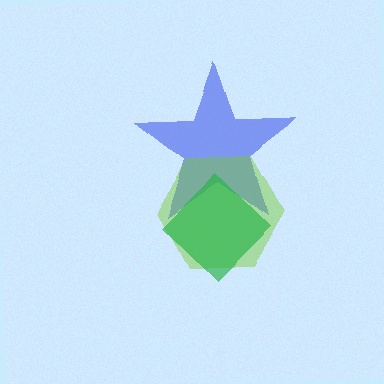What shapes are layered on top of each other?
The layered shapes are: a blue star, a lime hexagon, a green diamond.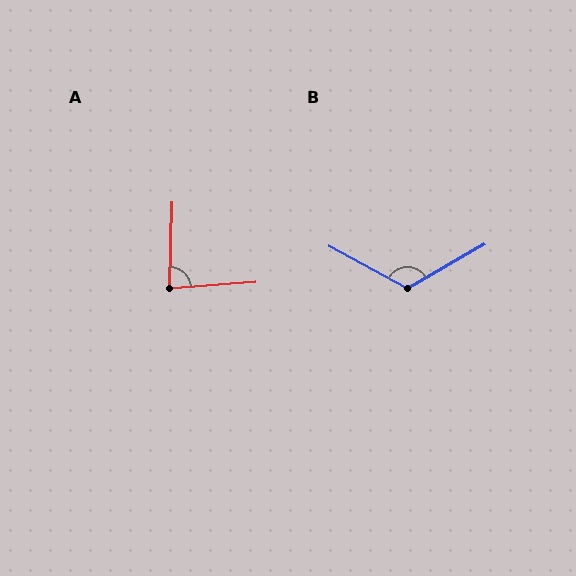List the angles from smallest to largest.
A (84°), B (121°).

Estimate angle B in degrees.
Approximately 121 degrees.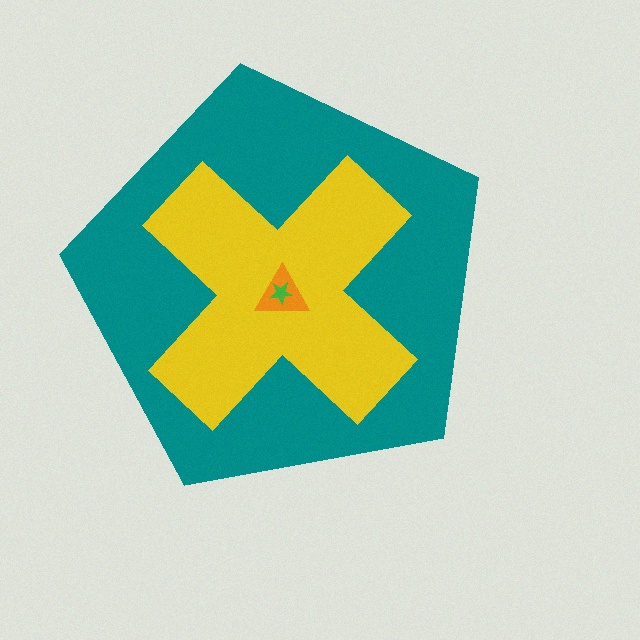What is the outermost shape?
The teal pentagon.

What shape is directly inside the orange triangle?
The green star.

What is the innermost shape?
The green star.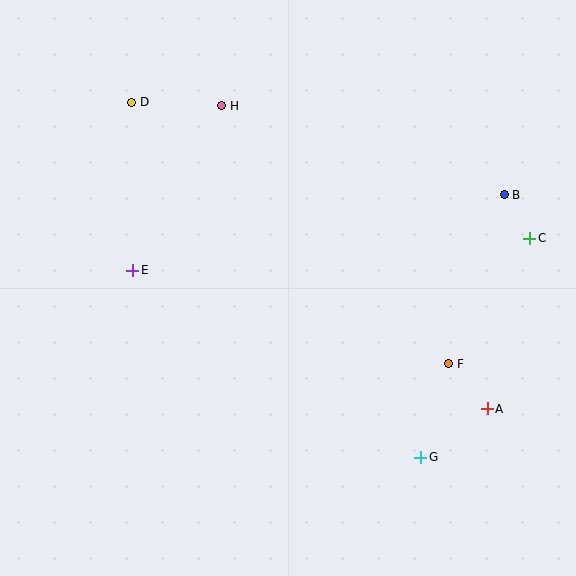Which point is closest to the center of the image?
Point E at (133, 270) is closest to the center.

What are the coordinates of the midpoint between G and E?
The midpoint between G and E is at (277, 364).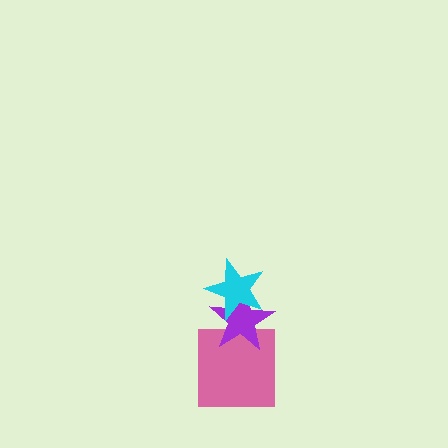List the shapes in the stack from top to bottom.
From top to bottom: the cyan star, the purple star, the pink square.